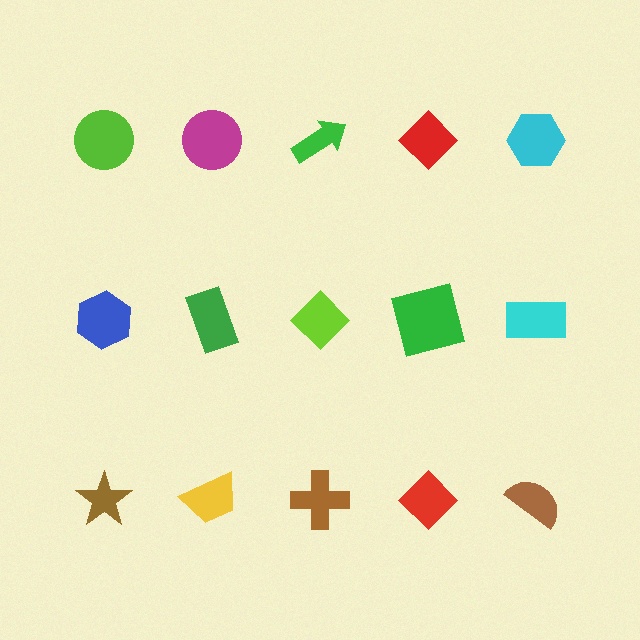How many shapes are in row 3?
5 shapes.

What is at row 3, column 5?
A brown semicircle.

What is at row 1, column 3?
A green arrow.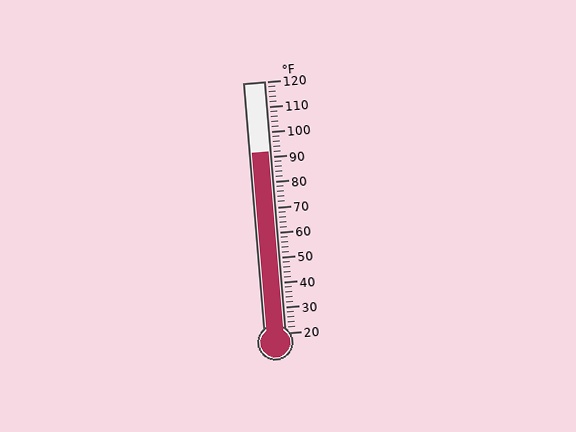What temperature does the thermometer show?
The thermometer shows approximately 92°F.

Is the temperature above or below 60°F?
The temperature is above 60°F.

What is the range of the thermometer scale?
The thermometer scale ranges from 20°F to 120°F.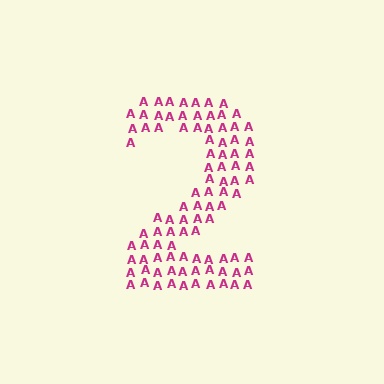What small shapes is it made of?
It is made of small letter A's.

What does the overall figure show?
The overall figure shows the digit 2.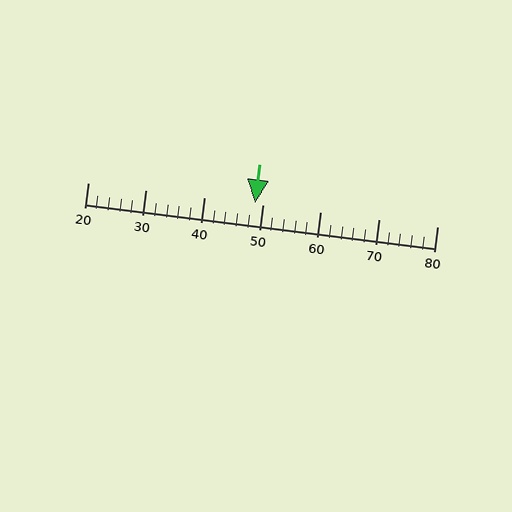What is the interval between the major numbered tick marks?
The major tick marks are spaced 10 units apart.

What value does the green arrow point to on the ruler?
The green arrow points to approximately 49.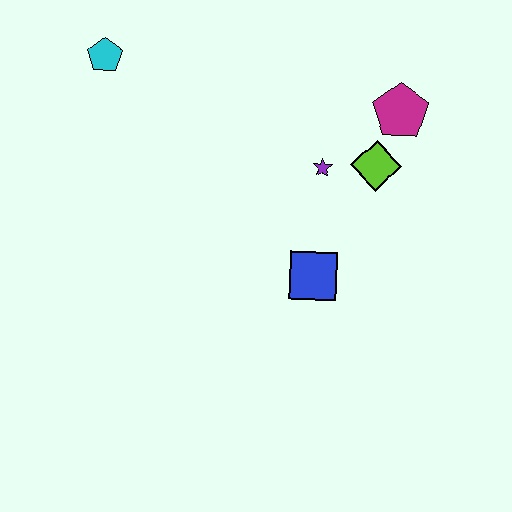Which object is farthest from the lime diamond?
The cyan pentagon is farthest from the lime diamond.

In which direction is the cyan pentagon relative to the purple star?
The cyan pentagon is to the left of the purple star.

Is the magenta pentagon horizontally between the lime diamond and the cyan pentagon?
No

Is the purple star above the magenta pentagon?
No